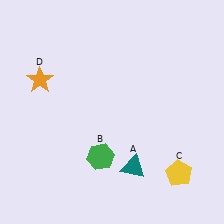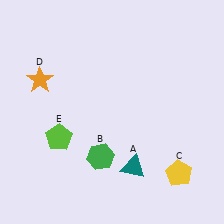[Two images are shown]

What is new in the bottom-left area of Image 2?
A lime pentagon (E) was added in the bottom-left area of Image 2.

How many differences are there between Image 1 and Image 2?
There is 1 difference between the two images.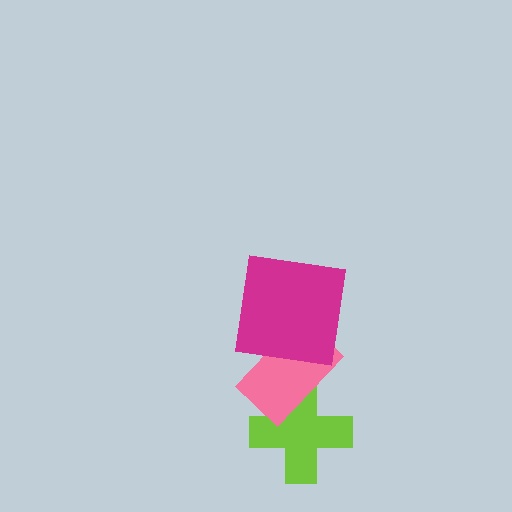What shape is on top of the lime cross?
The pink rectangle is on top of the lime cross.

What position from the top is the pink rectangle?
The pink rectangle is 2nd from the top.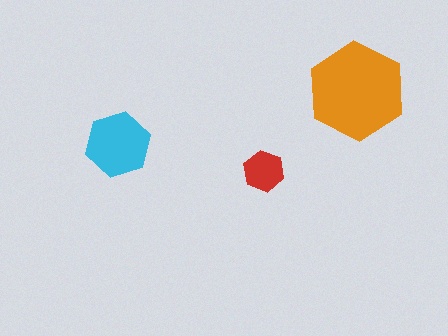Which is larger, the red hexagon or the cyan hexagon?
The cyan one.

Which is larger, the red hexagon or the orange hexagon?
The orange one.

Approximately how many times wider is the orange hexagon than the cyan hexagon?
About 1.5 times wider.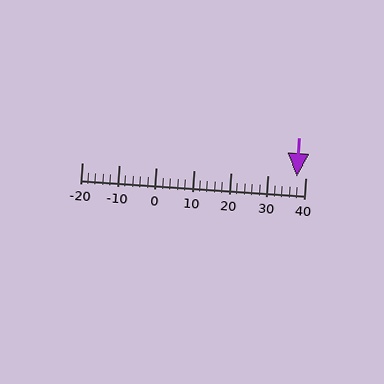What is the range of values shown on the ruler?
The ruler shows values from -20 to 40.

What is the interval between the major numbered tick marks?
The major tick marks are spaced 10 units apart.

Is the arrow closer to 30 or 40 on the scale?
The arrow is closer to 40.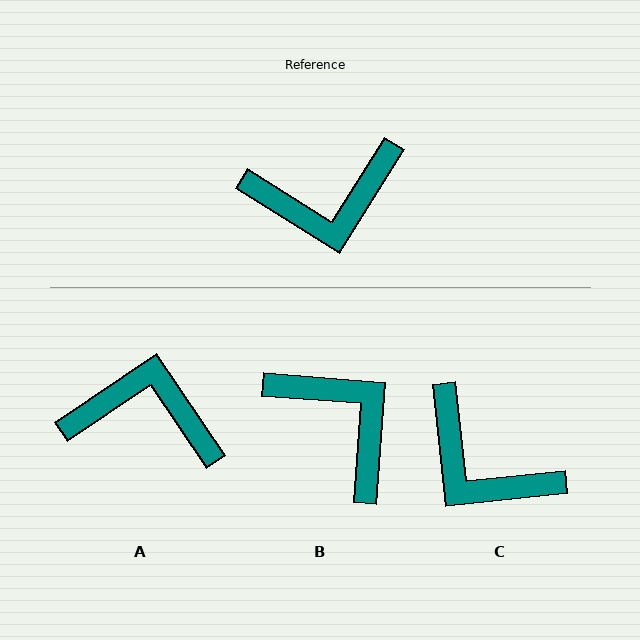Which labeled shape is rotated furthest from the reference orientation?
A, about 156 degrees away.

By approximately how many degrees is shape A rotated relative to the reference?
Approximately 156 degrees counter-clockwise.